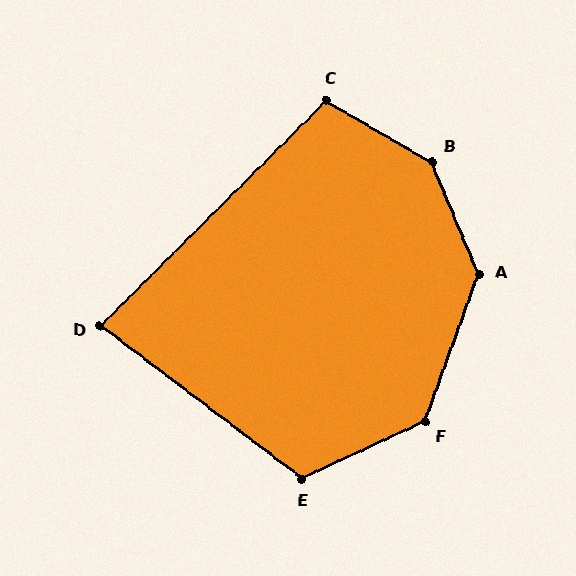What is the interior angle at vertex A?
Approximately 137 degrees (obtuse).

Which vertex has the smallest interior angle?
D, at approximately 82 degrees.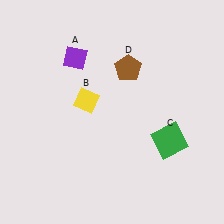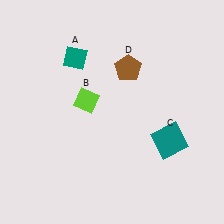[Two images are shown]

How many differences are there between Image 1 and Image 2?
There are 3 differences between the two images.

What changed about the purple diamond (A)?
In Image 1, A is purple. In Image 2, it changed to teal.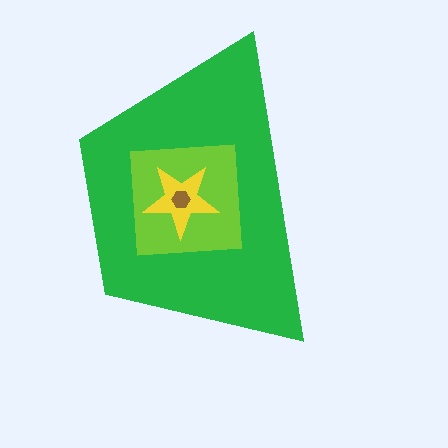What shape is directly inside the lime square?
The yellow star.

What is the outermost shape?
The green trapezoid.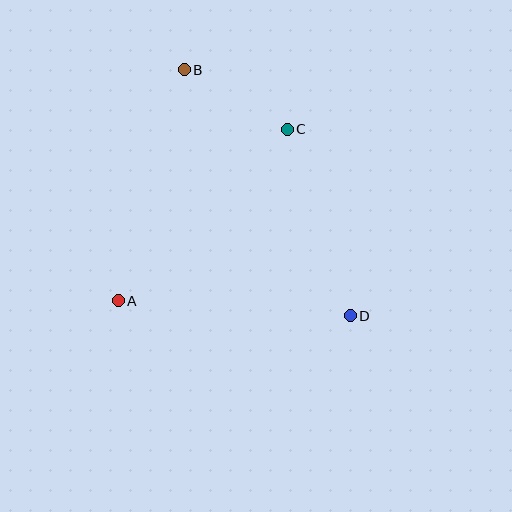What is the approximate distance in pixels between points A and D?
The distance between A and D is approximately 232 pixels.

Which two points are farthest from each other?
Points B and D are farthest from each other.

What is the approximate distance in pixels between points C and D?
The distance between C and D is approximately 197 pixels.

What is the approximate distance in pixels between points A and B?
The distance between A and B is approximately 240 pixels.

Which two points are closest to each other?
Points B and C are closest to each other.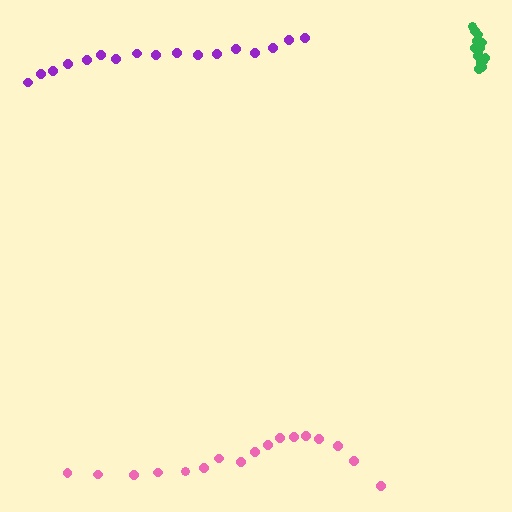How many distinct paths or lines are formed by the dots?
There are 3 distinct paths.